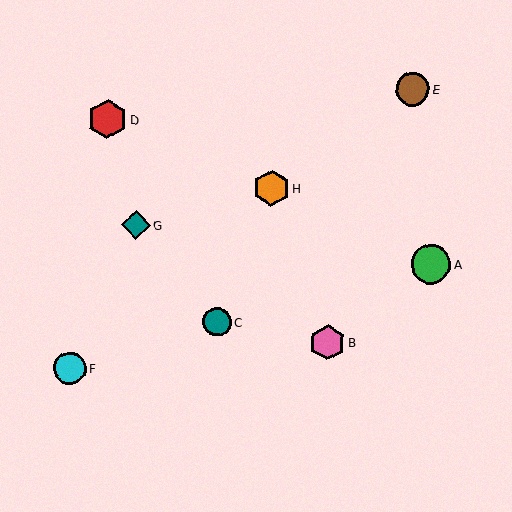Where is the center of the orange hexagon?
The center of the orange hexagon is at (271, 188).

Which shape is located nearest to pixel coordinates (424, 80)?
The brown circle (labeled E) at (413, 89) is nearest to that location.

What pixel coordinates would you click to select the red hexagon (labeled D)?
Click at (107, 119) to select the red hexagon D.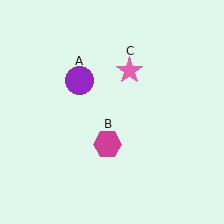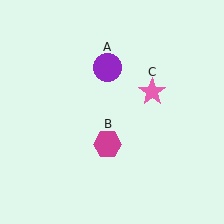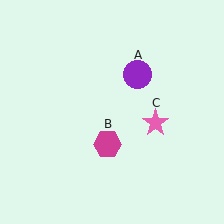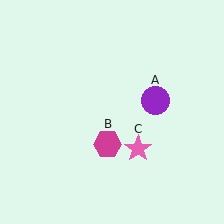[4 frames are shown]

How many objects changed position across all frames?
2 objects changed position: purple circle (object A), pink star (object C).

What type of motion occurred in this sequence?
The purple circle (object A), pink star (object C) rotated clockwise around the center of the scene.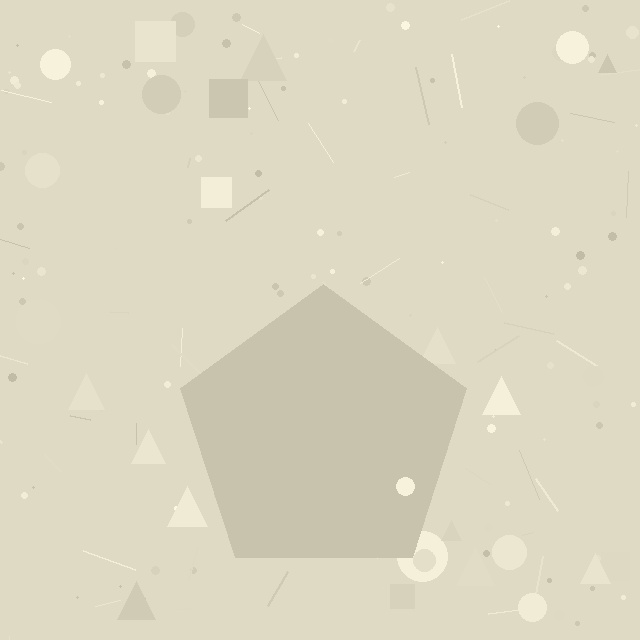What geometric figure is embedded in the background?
A pentagon is embedded in the background.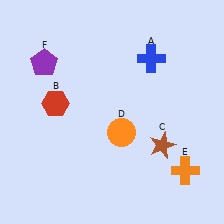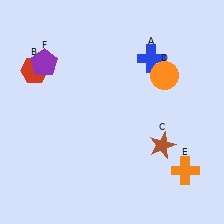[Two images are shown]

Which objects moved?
The objects that moved are: the red hexagon (B), the orange circle (D).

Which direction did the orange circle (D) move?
The orange circle (D) moved up.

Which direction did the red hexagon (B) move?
The red hexagon (B) moved up.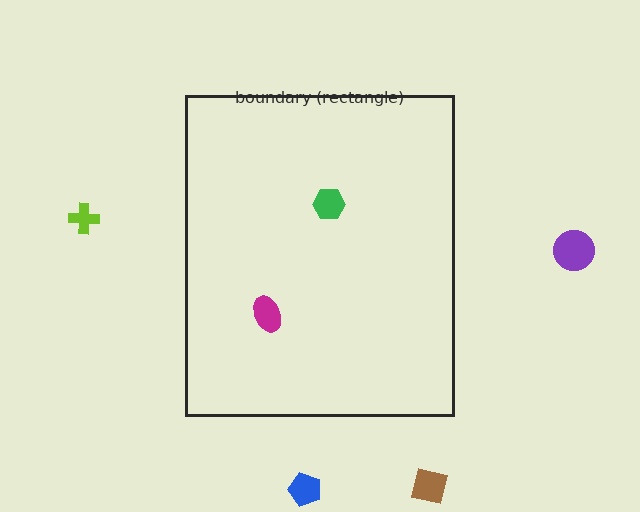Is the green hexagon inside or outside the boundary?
Inside.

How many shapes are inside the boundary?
2 inside, 4 outside.